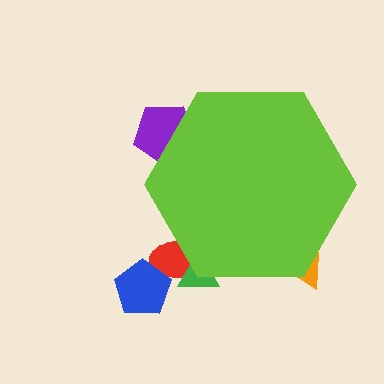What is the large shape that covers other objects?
A lime hexagon.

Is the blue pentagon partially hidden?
No, the blue pentagon is fully visible.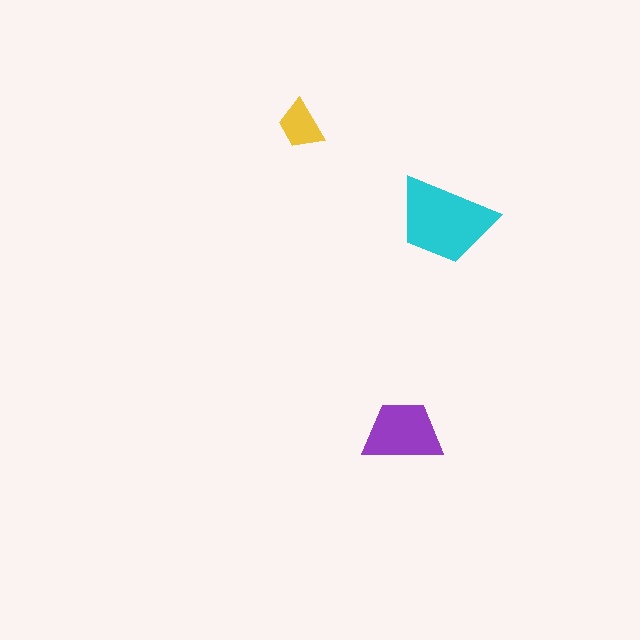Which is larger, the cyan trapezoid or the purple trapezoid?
The cyan one.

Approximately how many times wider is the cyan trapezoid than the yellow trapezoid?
About 2 times wider.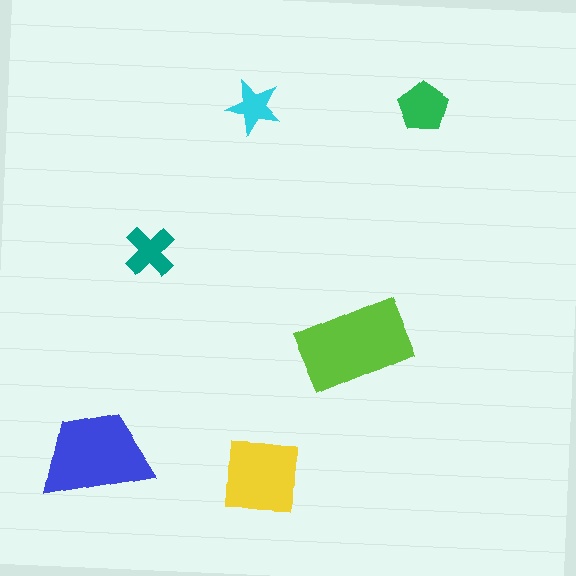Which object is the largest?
The lime rectangle.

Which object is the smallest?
The cyan star.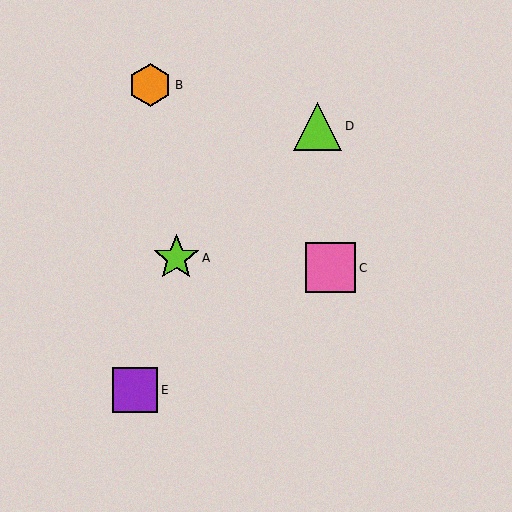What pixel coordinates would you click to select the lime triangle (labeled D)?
Click at (318, 126) to select the lime triangle D.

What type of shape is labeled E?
Shape E is a purple square.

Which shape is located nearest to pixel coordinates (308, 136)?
The lime triangle (labeled D) at (318, 126) is nearest to that location.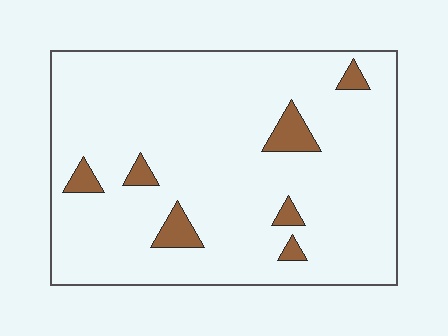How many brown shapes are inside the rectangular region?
7.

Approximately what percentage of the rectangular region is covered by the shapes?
Approximately 5%.